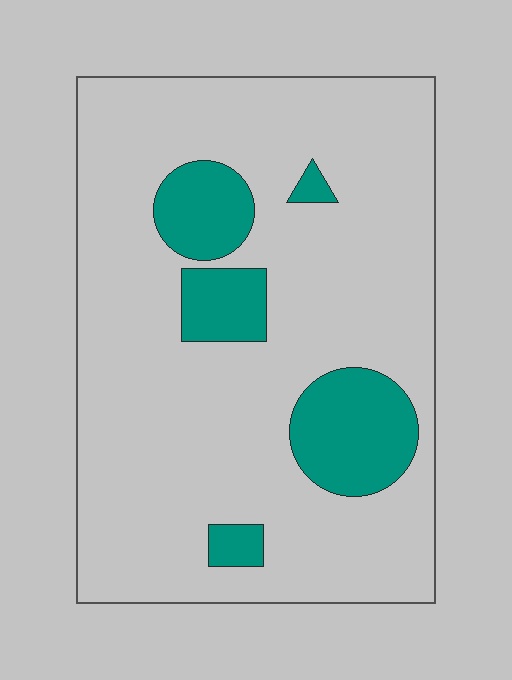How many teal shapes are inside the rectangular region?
5.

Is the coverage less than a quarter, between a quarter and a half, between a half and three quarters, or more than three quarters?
Less than a quarter.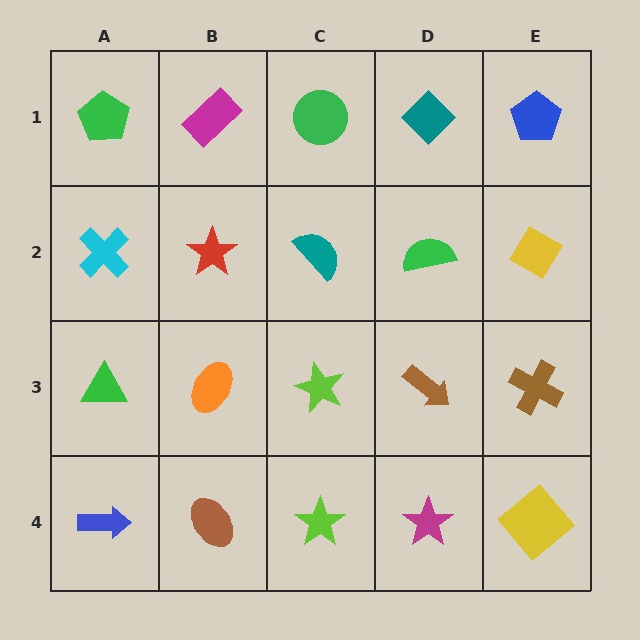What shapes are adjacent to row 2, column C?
A green circle (row 1, column C), a lime star (row 3, column C), a red star (row 2, column B), a green semicircle (row 2, column D).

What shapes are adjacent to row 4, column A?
A green triangle (row 3, column A), a brown ellipse (row 4, column B).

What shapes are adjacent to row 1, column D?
A green semicircle (row 2, column D), a green circle (row 1, column C), a blue pentagon (row 1, column E).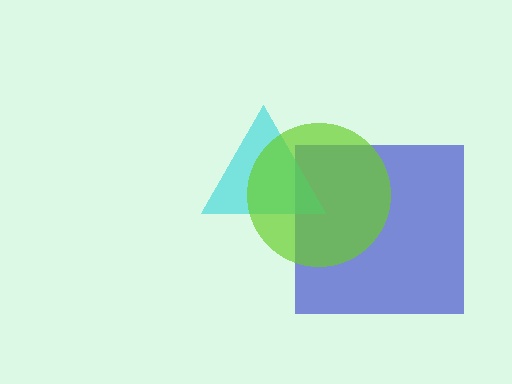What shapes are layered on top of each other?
The layered shapes are: a blue square, a cyan triangle, a lime circle.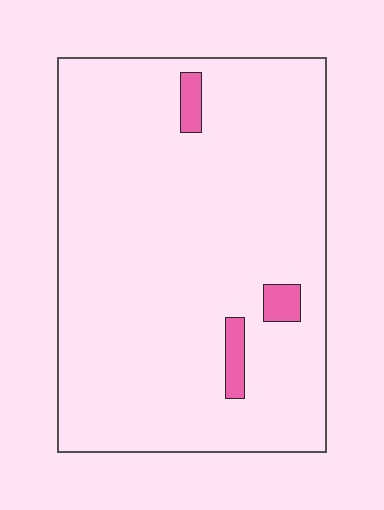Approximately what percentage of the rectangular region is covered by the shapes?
Approximately 5%.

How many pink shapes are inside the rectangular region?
3.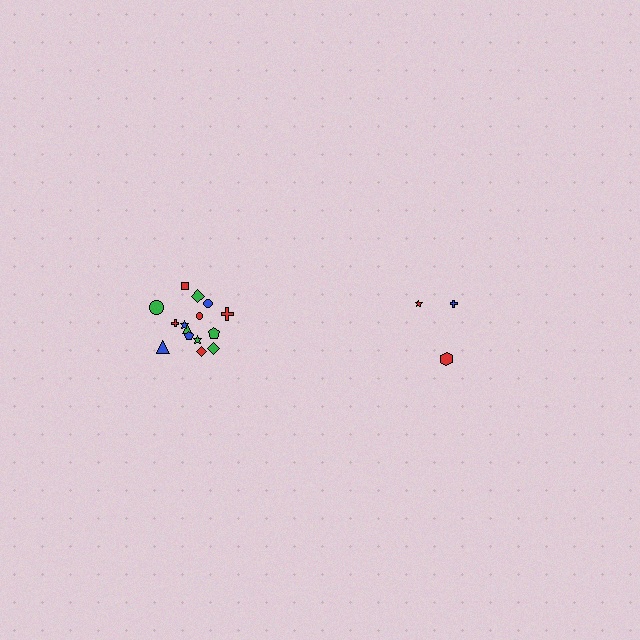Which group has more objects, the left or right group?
The left group.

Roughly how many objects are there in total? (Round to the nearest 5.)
Roughly 20 objects in total.